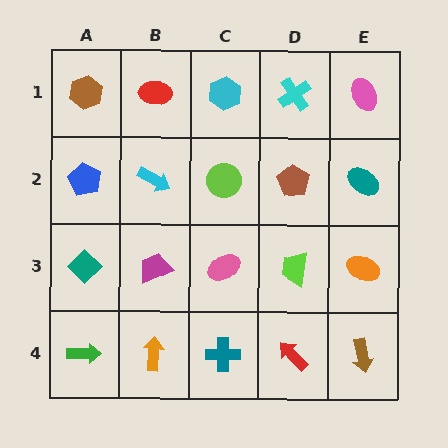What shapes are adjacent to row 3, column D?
A brown pentagon (row 2, column D), a red arrow (row 4, column D), a pink ellipse (row 3, column C), an orange ellipse (row 3, column E).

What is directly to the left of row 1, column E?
A cyan cross.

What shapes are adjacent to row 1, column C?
A lime circle (row 2, column C), a red ellipse (row 1, column B), a cyan cross (row 1, column D).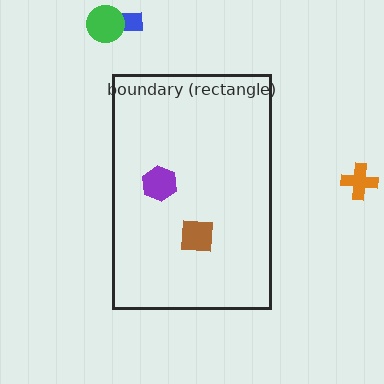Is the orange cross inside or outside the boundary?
Outside.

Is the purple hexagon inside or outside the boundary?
Inside.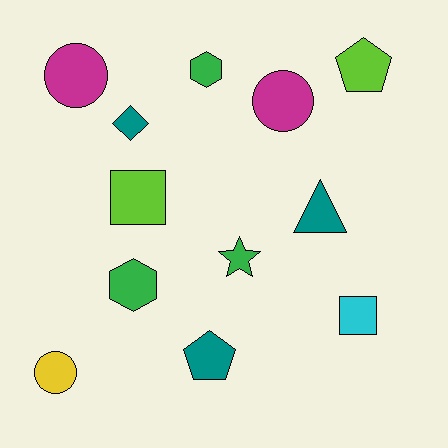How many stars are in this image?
There is 1 star.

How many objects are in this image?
There are 12 objects.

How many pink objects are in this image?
There are no pink objects.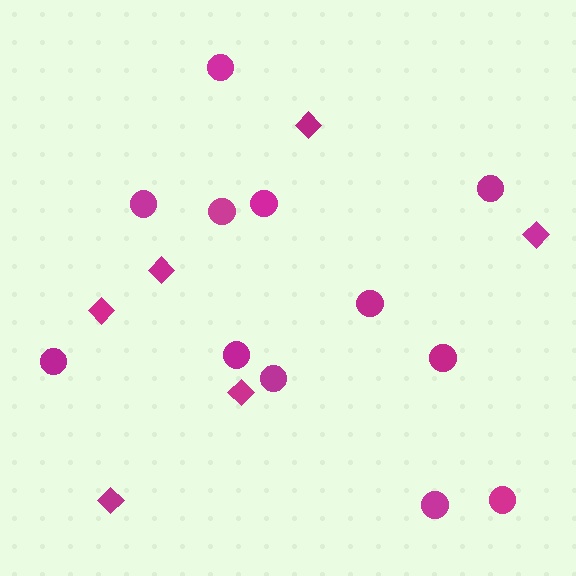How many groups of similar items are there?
There are 2 groups: one group of circles (12) and one group of diamonds (6).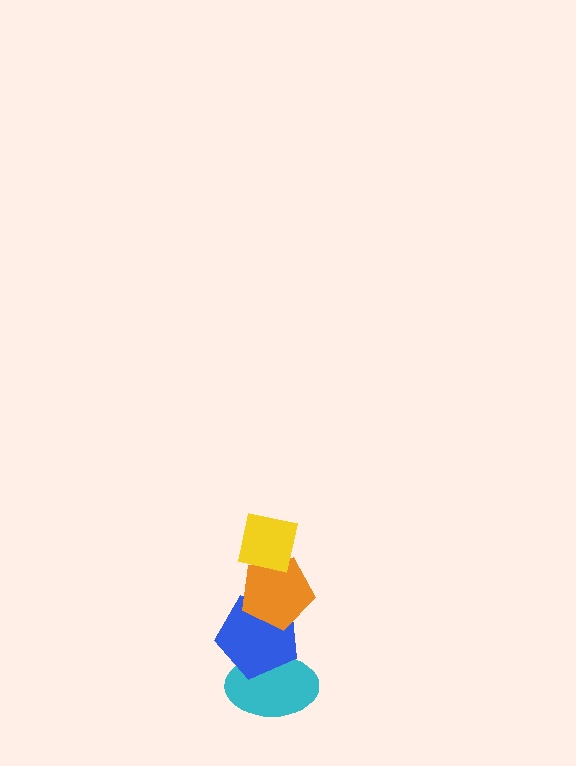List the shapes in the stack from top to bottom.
From top to bottom: the yellow square, the orange pentagon, the blue pentagon, the cyan ellipse.